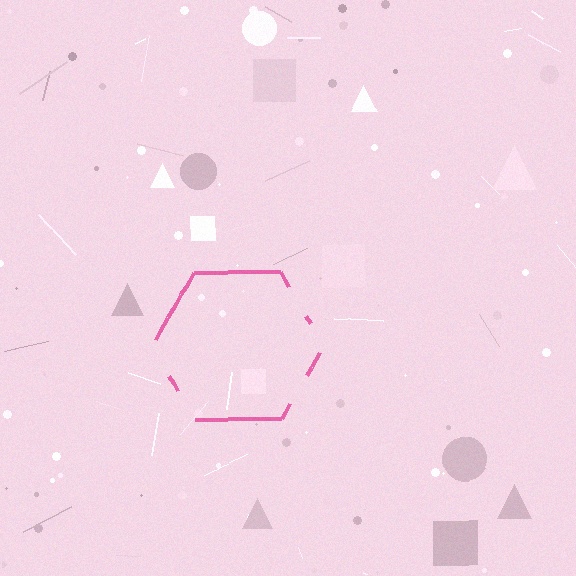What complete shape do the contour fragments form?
The contour fragments form a hexagon.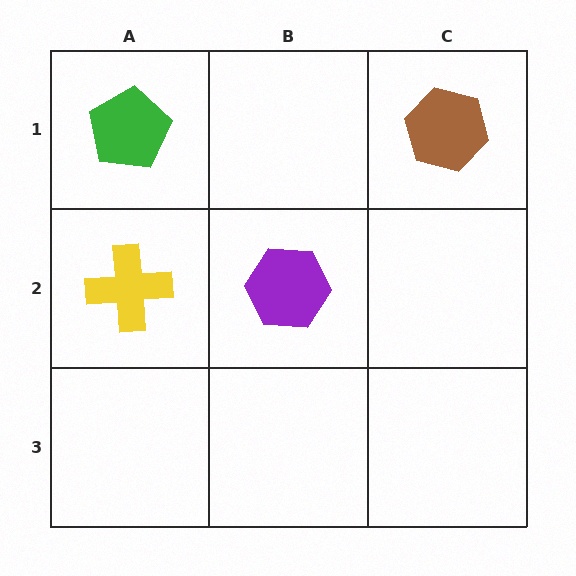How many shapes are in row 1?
2 shapes.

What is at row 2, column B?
A purple hexagon.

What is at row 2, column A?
A yellow cross.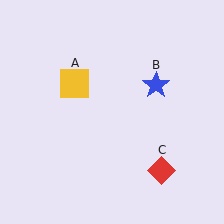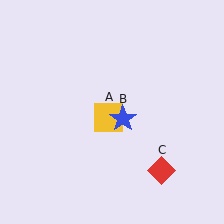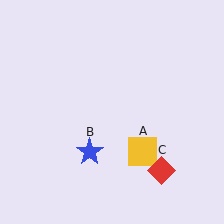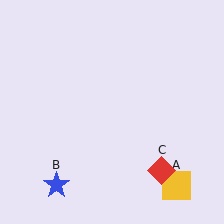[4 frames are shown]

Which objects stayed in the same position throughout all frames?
Red diamond (object C) remained stationary.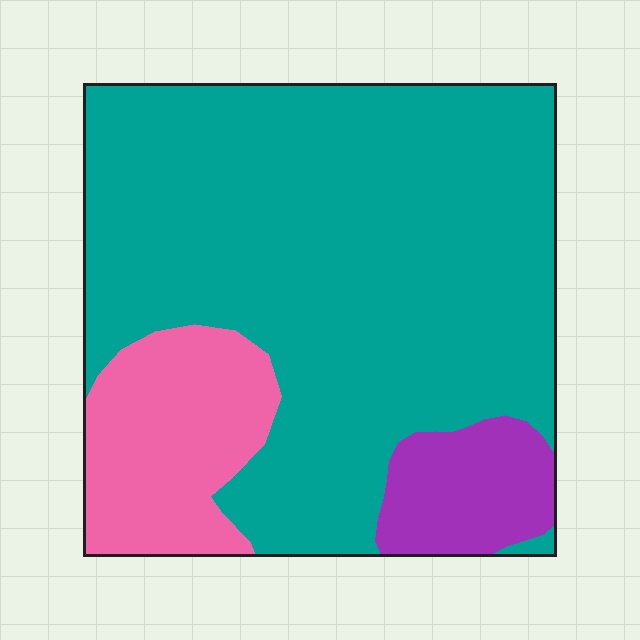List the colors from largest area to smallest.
From largest to smallest: teal, pink, purple.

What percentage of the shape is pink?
Pink takes up about one sixth (1/6) of the shape.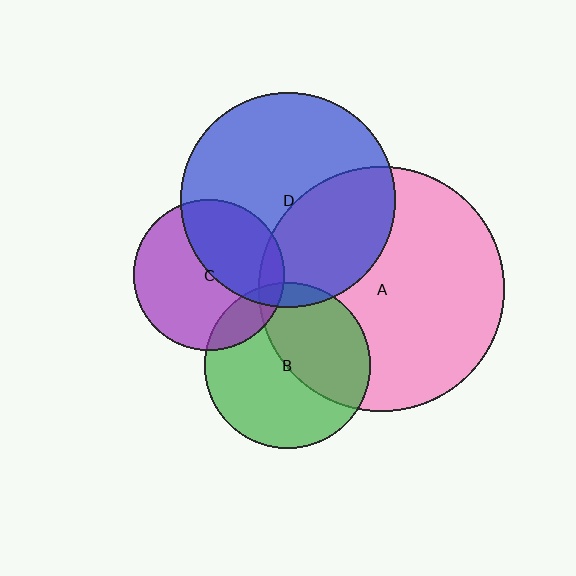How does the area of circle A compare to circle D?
Approximately 1.3 times.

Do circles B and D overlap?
Yes.